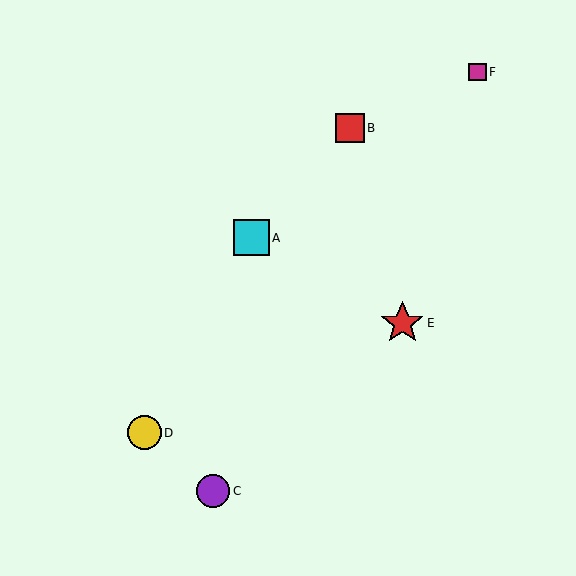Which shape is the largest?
The red star (labeled E) is the largest.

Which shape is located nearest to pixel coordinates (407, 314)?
The red star (labeled E) at (402, 323) is nearest to that location.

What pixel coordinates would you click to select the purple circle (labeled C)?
Click at (213, 491) to select the purple circle C.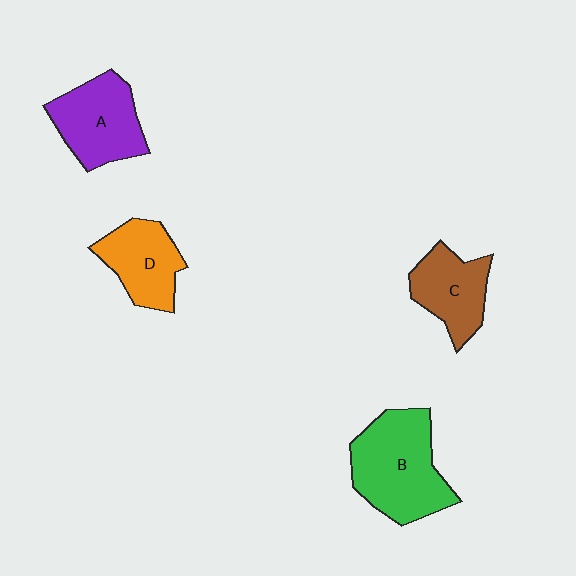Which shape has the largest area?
Shape B (green).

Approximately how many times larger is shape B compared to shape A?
Approximately 1.3 times.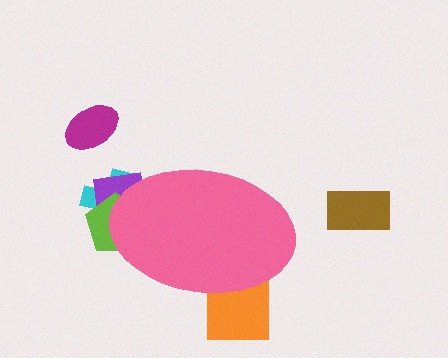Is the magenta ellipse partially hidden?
No, the magenta ellipse is fully visible.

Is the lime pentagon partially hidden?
Yes, the lime pentagon is partially hidden behind the pink ellipse.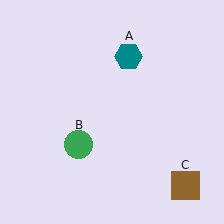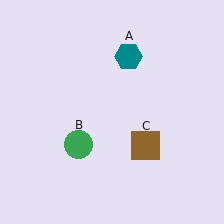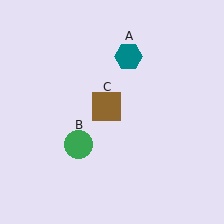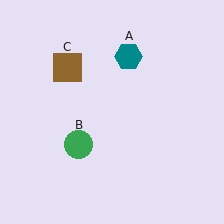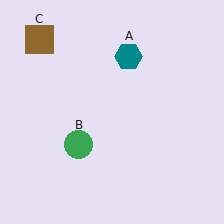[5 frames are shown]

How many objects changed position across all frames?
1 object changed position: brown square (object C).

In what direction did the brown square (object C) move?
The brown square (object C) moved up and to the left.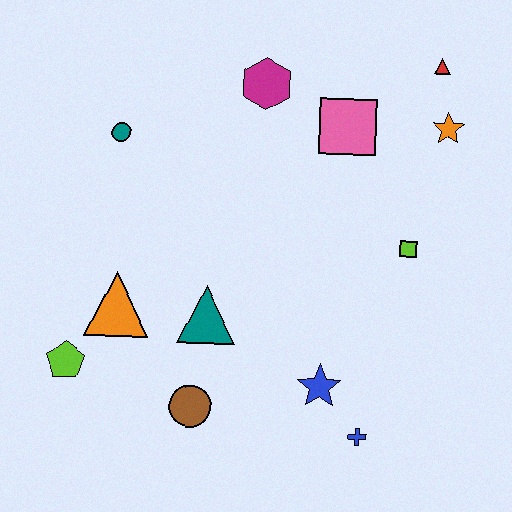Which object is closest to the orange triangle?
The lime pentagon is closest to the orange triangle.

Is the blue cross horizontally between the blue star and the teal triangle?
No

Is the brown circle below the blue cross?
No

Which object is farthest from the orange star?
The lime pentagon is farthest from the orange star.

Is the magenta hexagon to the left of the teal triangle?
No